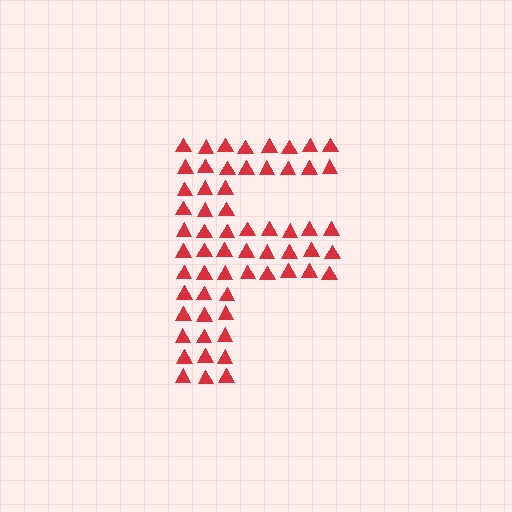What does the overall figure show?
The overall figure shows the letter F.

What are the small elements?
The small elements are triangles.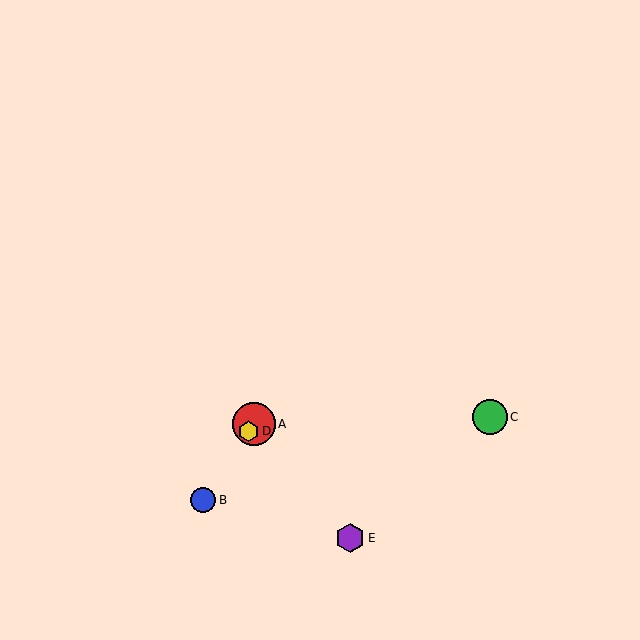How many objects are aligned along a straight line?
3 objects (A, B, D) are aligned along a straight line.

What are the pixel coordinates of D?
Object D is at (249, 431).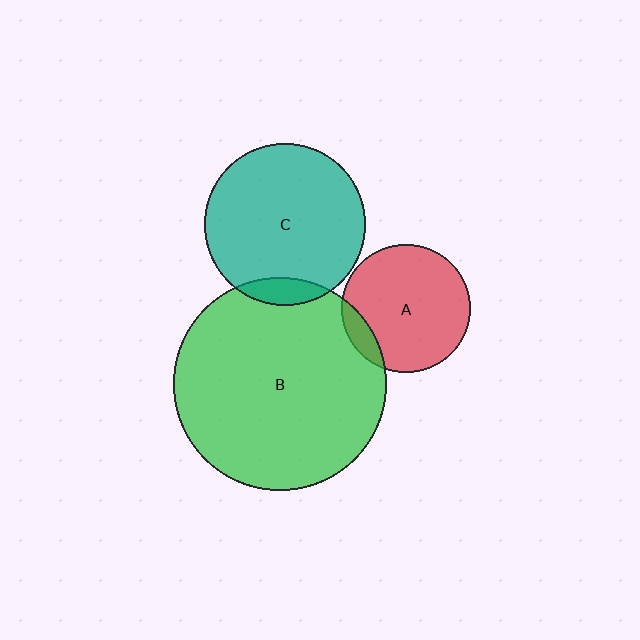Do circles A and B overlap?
Yes.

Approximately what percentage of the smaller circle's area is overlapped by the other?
Approximately 10%.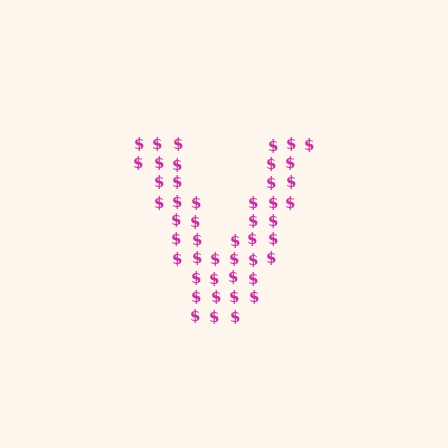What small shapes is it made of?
It is made of small dollar signs.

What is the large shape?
The large shape is the letter V.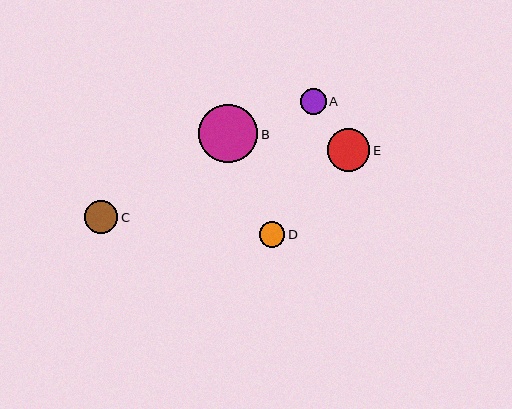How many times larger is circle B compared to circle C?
Circle B is approximately 1.8 times the size of circle C.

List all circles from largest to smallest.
From largest to smallest: B, E, C, A, D.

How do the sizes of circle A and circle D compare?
Circle A and circle D are approximately the same size.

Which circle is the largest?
Circle B is the largest with a size of approximately 59 pixels.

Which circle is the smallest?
Circle D is the smallest with a size of approximately 25 pixels.